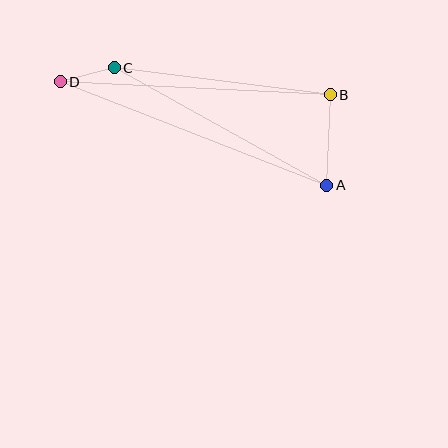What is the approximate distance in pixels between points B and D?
The distance between B and D is approximately 270 pixels.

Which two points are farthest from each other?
Points A and D are farthest from each other.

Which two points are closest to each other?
Points C and D are closest to each other.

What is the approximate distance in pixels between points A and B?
The distance between A and B is approximately 91 pixels.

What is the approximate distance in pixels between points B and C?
The distance between B and C is approximately 218 pixels.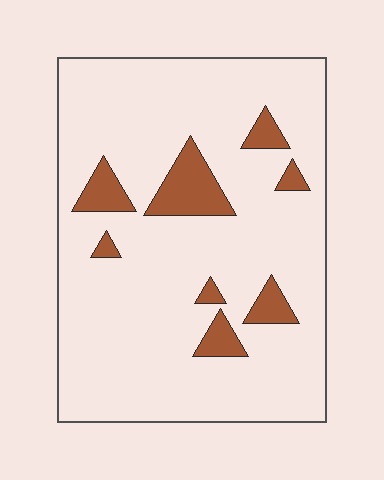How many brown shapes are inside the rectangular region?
8.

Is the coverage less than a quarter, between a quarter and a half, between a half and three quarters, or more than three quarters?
Less than a quarter.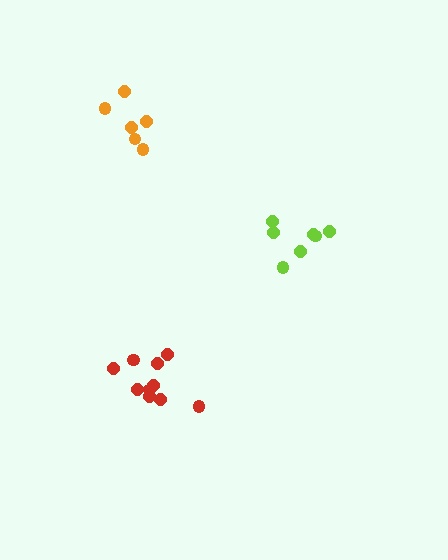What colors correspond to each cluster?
The clusters are colored: lime, red, orange.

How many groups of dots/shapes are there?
There are 3 groups.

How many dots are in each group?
Group 1: 7 dots, Group 2: 10 dots, Group 3: 6 dots (23 total).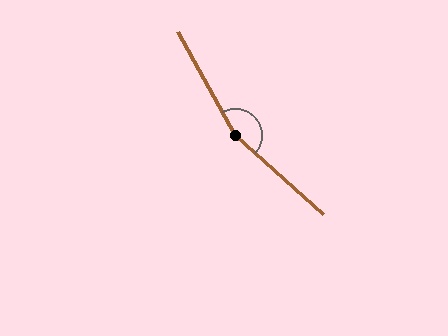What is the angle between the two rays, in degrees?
Approximately 161 degrees.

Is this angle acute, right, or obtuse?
It is obtuse.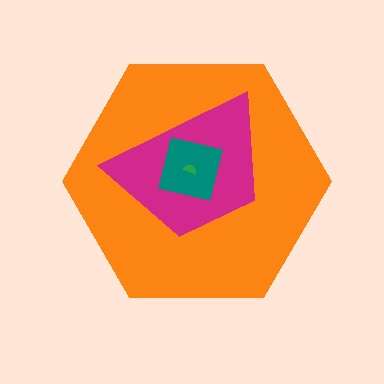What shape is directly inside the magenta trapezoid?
The teal square.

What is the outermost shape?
The orange hexagon.